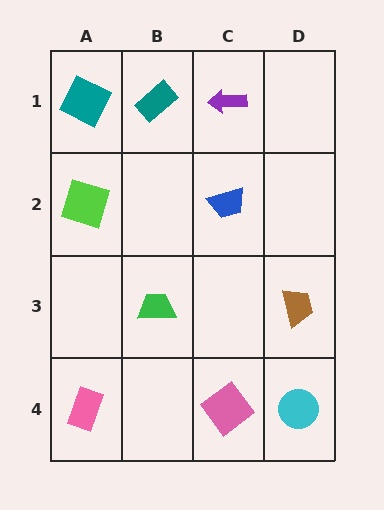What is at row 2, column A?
A lime square.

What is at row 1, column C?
A purple arrow.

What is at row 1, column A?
A teal square.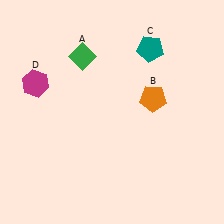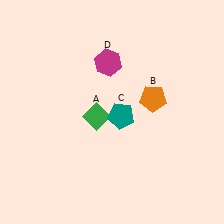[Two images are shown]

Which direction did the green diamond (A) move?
The green diamond (A) moved down.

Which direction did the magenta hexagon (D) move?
The magenta hexagon (D) moved right.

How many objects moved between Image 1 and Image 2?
3 objects moved between the two images.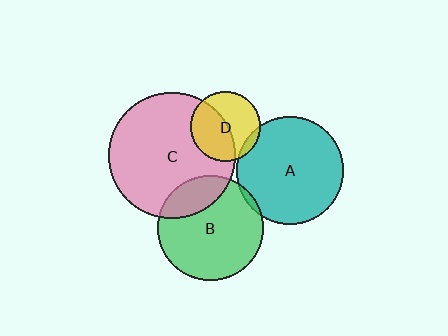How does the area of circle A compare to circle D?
Approximately 2.3 times.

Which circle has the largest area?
Circle C (pink).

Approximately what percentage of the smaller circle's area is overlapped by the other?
Approximately 50%.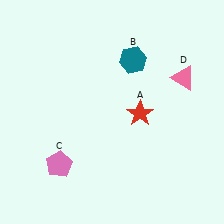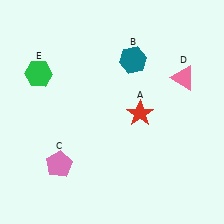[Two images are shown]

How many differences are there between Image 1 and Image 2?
There is 1 difference between the two images.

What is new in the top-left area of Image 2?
A green hexagon (E) was added in the top-left area of Image 2.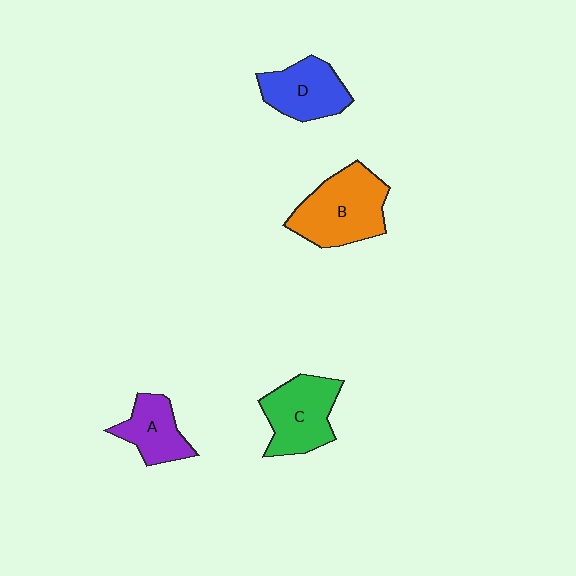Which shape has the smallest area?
Shape A (purple).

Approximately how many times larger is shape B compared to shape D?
Approximately 1.4 times.